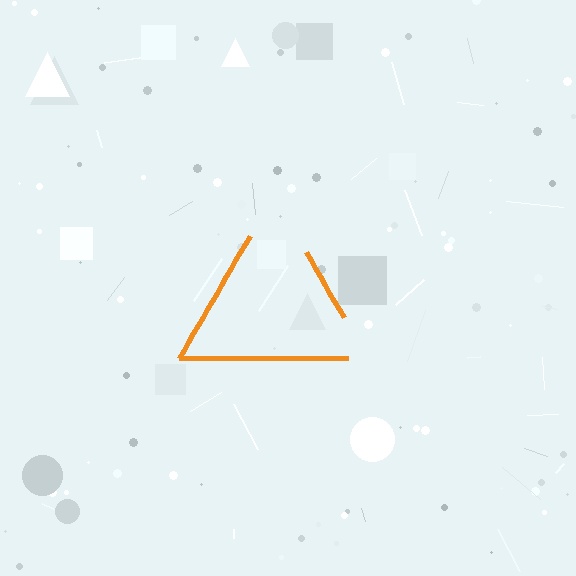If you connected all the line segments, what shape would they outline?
They would outline a triangle.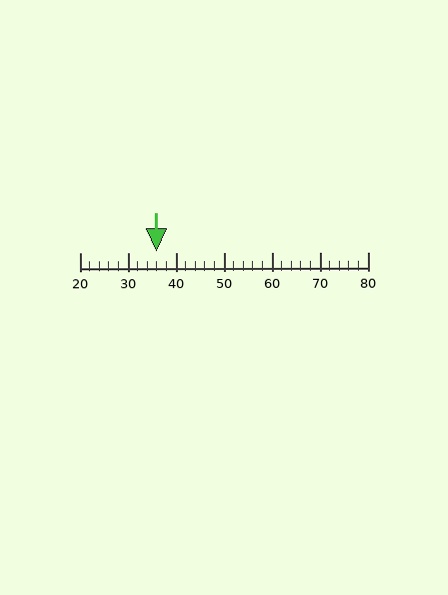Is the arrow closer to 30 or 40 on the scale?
The arrow is closer to 40.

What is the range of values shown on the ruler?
The ruler shows values from 20 to 80.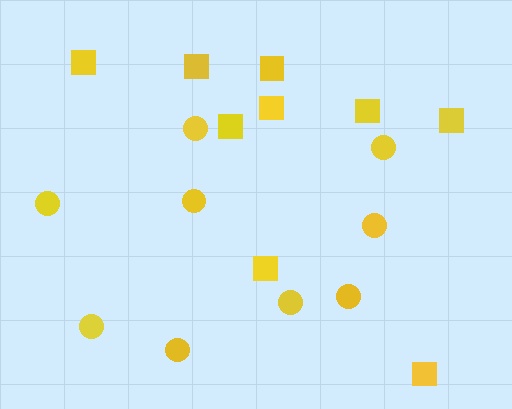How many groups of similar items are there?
There are 2 groups: one group of squares (9) and one group of circles (9).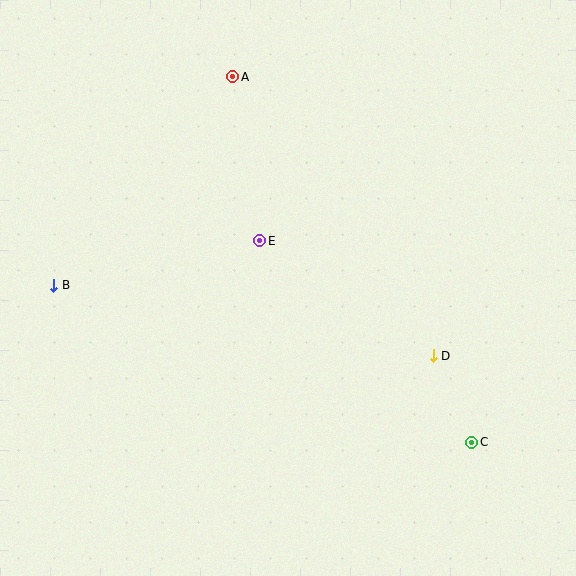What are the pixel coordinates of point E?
Point E is at (260, 241).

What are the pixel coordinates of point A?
Point A is at (233, 77).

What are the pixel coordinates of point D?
Point D is at (433, 356).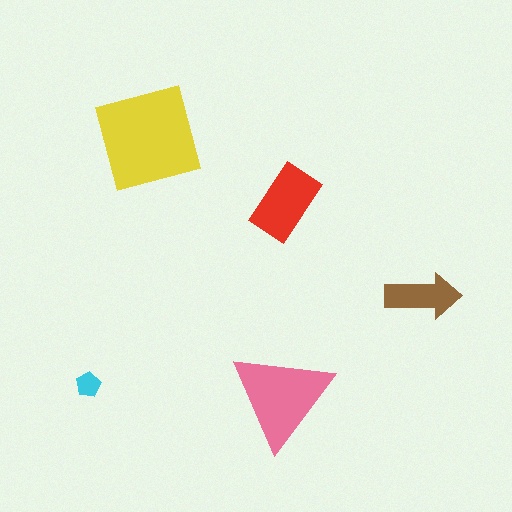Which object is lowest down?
The pink triangle is bottommost.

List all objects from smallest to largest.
The cyan pentagon, the brown arrow, the red rectangle, the pink triangle, the yellow square.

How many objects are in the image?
There are 5 objects in the image.